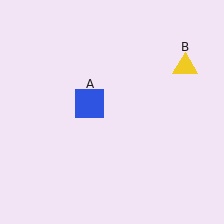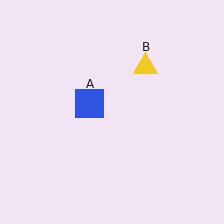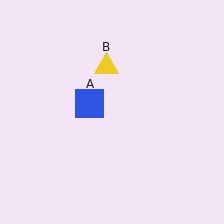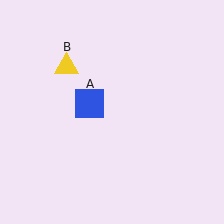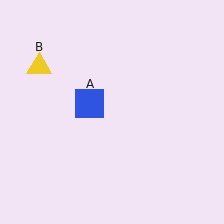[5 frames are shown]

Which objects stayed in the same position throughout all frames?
Blue square (object A) remained stationary.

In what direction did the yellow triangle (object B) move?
The yellow triangle (object B) moved left.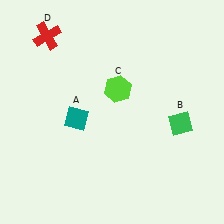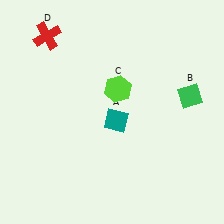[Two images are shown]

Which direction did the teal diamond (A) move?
The teal diamond (A) moved right.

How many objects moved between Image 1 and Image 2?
2 objects moved between the two images.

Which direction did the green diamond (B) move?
The green diamond (B) moved up.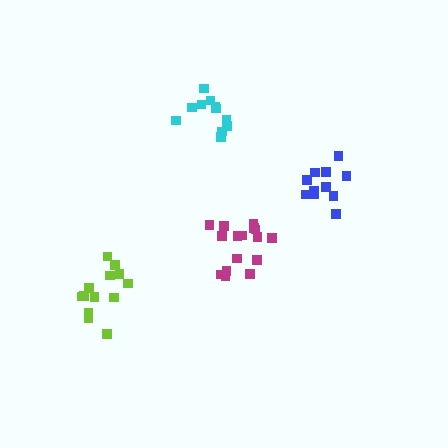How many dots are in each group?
Group 1: 11 dots, Group 2: 11 dots, Group 3: 13 dots, Group 4: 16 dots (51 total).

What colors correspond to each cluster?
The clusters are colored: blue, cyan, lime, magenta.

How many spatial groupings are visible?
There are 4 spatial groupings.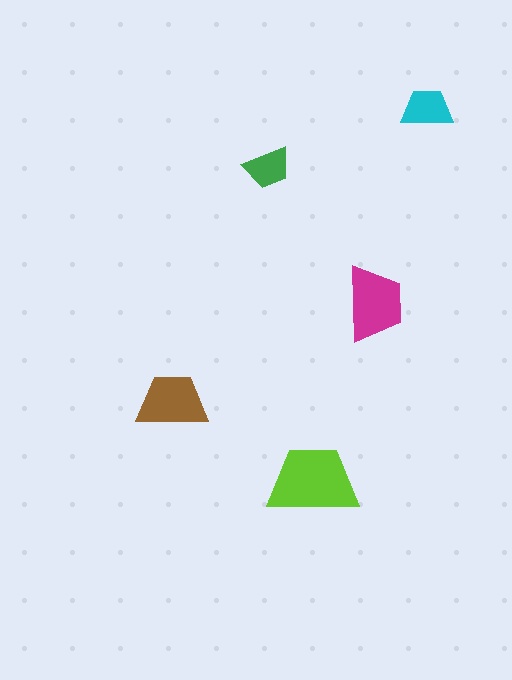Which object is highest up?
The cyan trapezoid is topmost.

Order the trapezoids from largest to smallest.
the lime one, the magenta one, the brown one, the cyan one, the green one.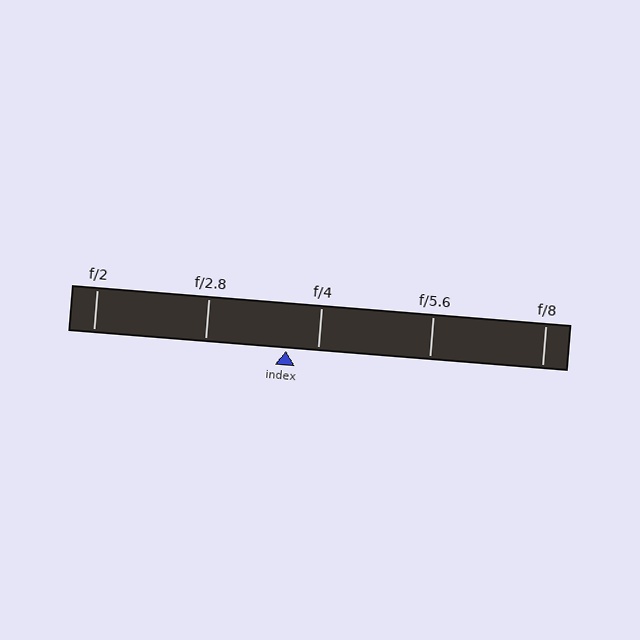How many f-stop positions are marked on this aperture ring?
There are 5 f-stop positions marked.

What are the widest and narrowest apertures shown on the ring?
The widest aperture shown is f/2 and the narrowest is f/8.